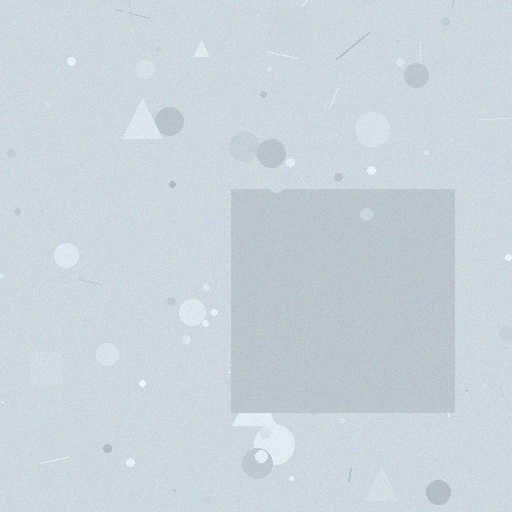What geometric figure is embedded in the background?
A square is embedded in the background.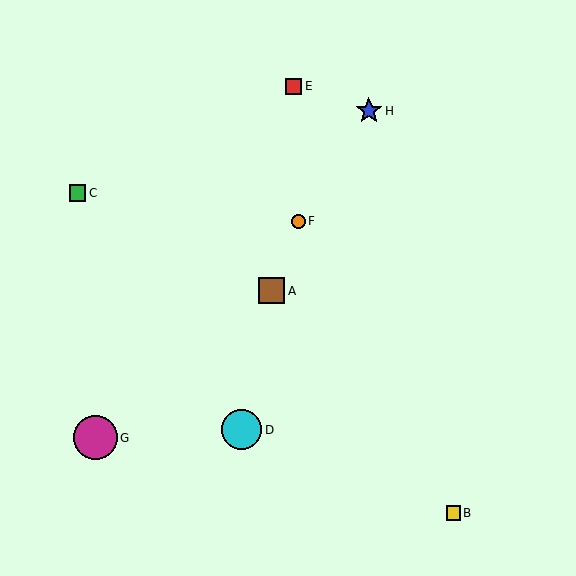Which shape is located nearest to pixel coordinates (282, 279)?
The brown square (labeled A) at (272, 291) is nearest to that location.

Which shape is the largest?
The magenta circle (labeled G) is the largest.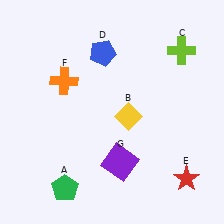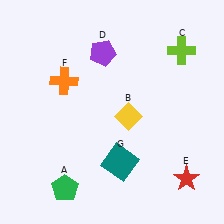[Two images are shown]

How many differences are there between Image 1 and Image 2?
There are 2 differences between the two images.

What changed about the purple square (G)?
In Image 1, G is purple. In Image 2, it changed to teal.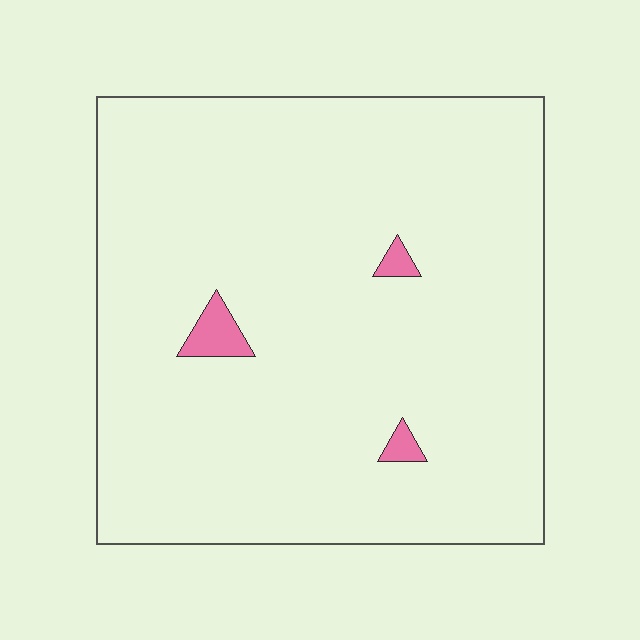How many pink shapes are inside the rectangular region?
3.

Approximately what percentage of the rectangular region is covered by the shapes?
Approximately 0%.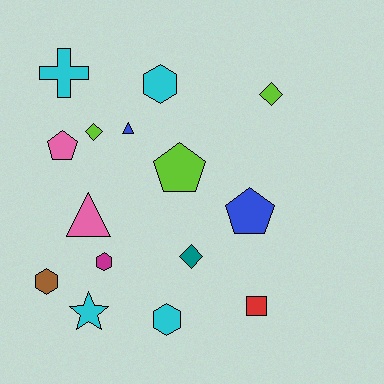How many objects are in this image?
There are 15 objects.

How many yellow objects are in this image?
There are no yellow objects.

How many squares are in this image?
There is 1 square.